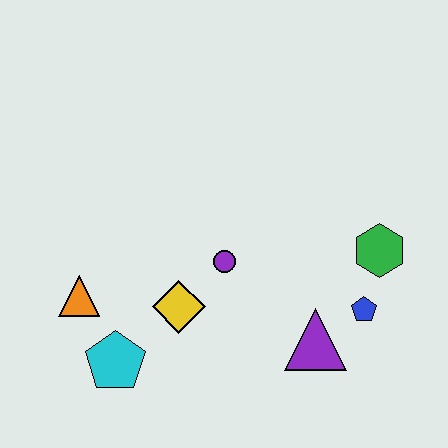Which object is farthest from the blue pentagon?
The orange triangle is farthest from the blue pentagon.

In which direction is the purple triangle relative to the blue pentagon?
The purple triangle is to the left of the blue pentagon.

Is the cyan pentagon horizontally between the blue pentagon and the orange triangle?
Yes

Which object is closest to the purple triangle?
The blue pentagon is closest to the purple triangle.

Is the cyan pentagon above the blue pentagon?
No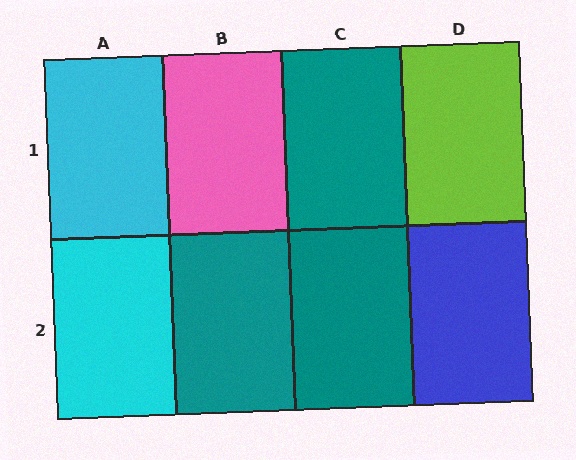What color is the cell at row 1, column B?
Pink.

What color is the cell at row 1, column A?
Cyan.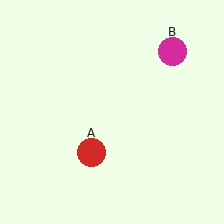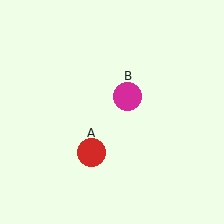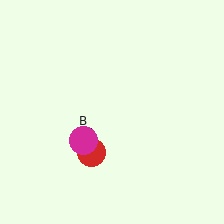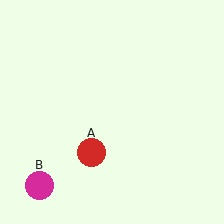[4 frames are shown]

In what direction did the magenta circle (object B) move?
The magenta circle (object B) moved down and to the left.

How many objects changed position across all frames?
1 object changed position: magenta circle (object B).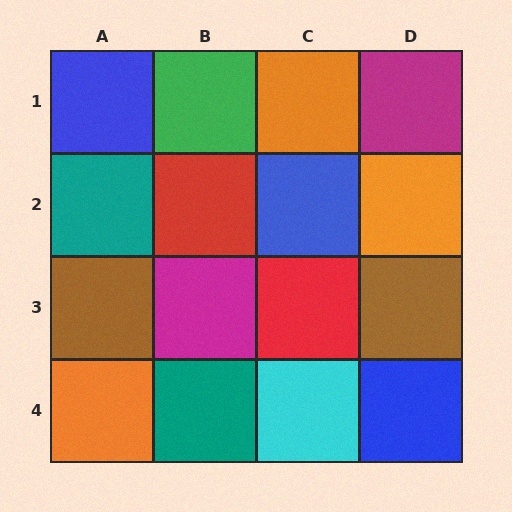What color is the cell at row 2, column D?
Orange.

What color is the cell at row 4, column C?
Cyan.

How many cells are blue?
3 cells are blue.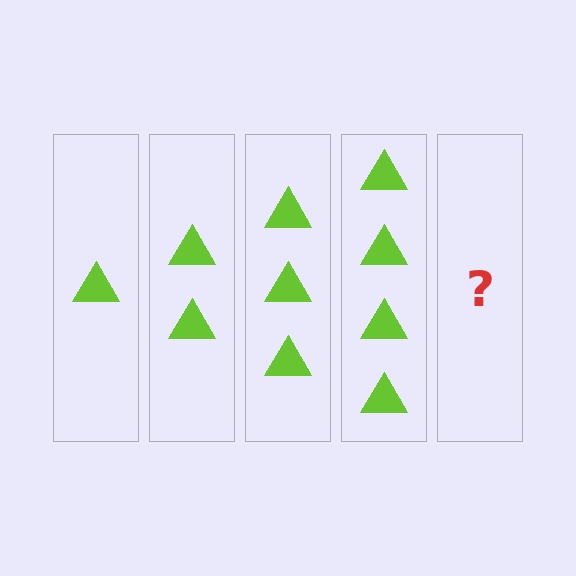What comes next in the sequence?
The next element should be 5 triangles.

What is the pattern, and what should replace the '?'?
The pattern is that each step adds one more triangle. The '?' should be 5 triangles.